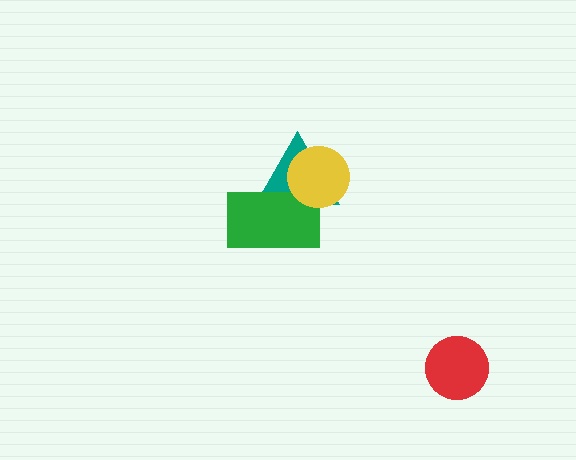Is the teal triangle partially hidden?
Yes, it is partially covered by another shape.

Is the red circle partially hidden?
No, no other shape covers it.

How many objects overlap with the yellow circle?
2 objects overlap with the yellow circle.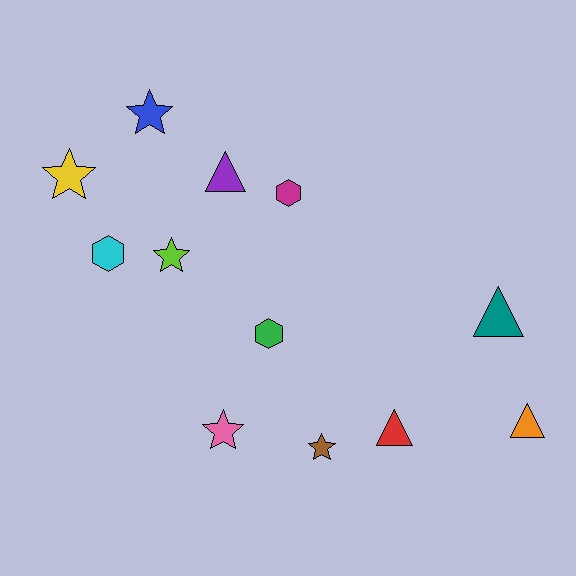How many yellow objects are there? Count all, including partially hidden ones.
There is 1 yellow object.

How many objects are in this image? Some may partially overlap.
There are 12 objects.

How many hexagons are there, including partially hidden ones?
There are 3 hexagons.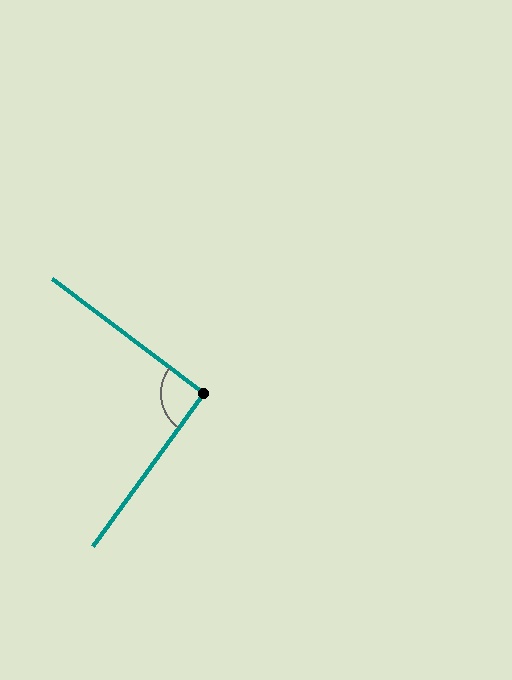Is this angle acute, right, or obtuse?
It is approximately a right angle.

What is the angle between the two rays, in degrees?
Approximately 91 degrees.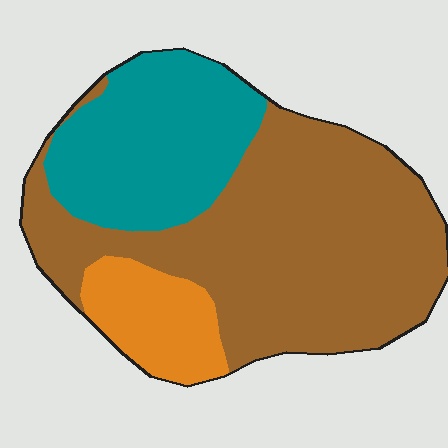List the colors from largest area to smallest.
From largest to smallest: brown, teal, orange.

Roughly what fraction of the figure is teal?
Teal takes up about one quarter (1/4) of the figure.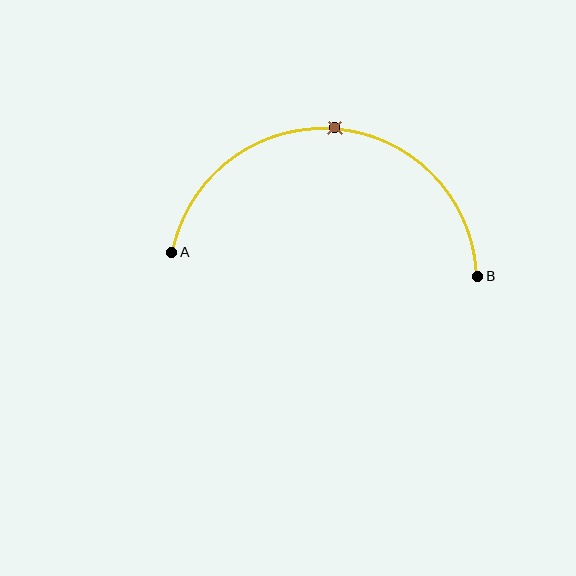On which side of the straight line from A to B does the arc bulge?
The arc bulges above the straight line connecting A and B.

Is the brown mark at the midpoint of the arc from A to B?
Yes. The brown mark lies on the arc at equal arc-length from both A and B — it is the arc midpoint.